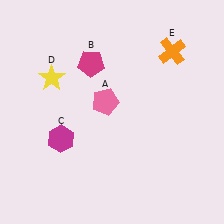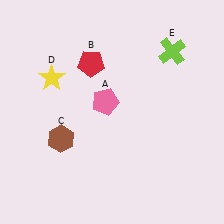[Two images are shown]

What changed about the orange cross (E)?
In Image 1, E is orange. In Image 2, it changed to lime.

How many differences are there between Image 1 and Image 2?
There are 3 differences between the two images.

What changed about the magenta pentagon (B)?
In Image 1, B is magenta. In Image 2, it changed to red.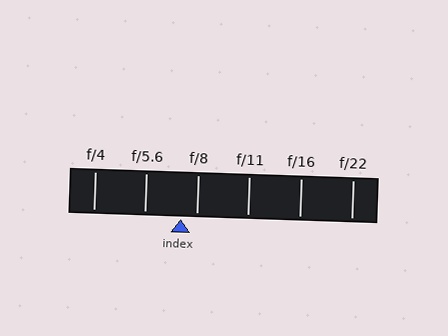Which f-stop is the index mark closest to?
The index mark is closest to f/8.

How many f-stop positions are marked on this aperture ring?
There are 6 f-stop positions marked.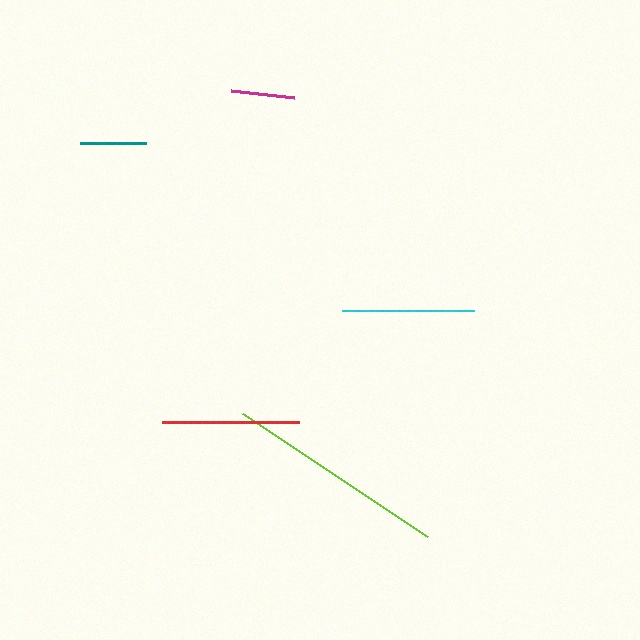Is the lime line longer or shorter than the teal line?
The lime line is longer than the teal line.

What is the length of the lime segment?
The lime segment is approximately 222 pixels long.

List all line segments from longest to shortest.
From longest to shortest: lime, red, cyan, teal, magenta.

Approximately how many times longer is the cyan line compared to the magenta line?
The cyan line is approximately 2.1 times the length of the magenta line.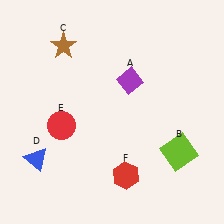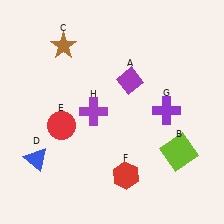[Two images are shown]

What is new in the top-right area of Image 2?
A purple cross (G) was added in the top-right area of Image 2.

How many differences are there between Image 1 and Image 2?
There are 2 differences between the two images.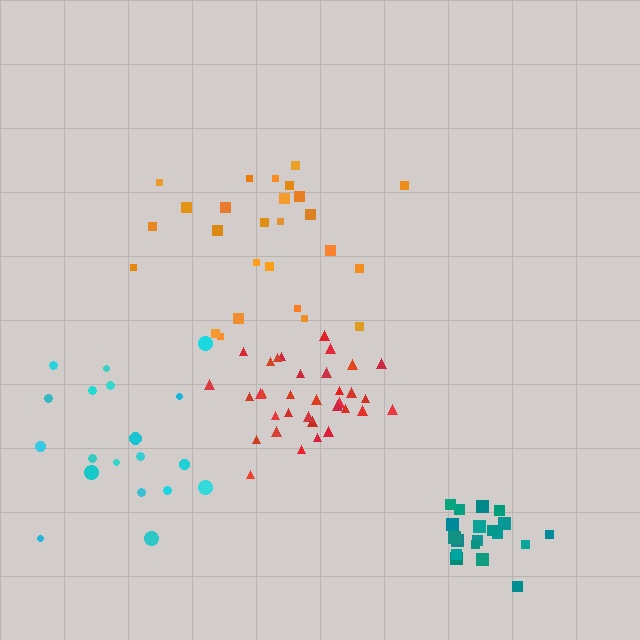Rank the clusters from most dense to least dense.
teal, red, cyan, orange.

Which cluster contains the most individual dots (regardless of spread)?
Red (34).